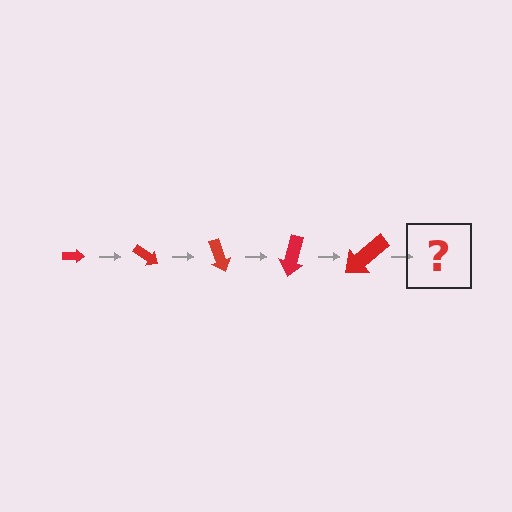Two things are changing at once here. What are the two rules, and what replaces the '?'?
The two rules are that the arrow grows larger each step and it rotates 35 degrees each step. The '?' should be an arrow, larger than the previous one and rotated 175 degrees from the start.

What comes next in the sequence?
The next element should be an arrow, larger than the previous one and rotated 175 degrees from the start.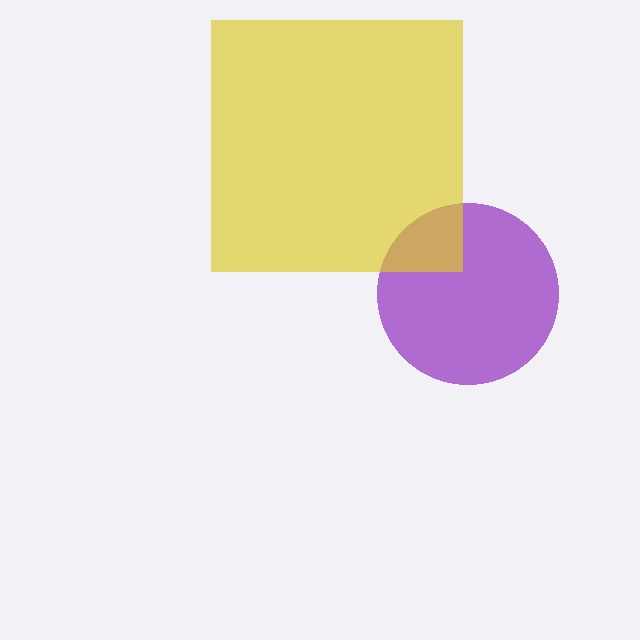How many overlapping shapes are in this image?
There are 2 overlapping shapes in the image.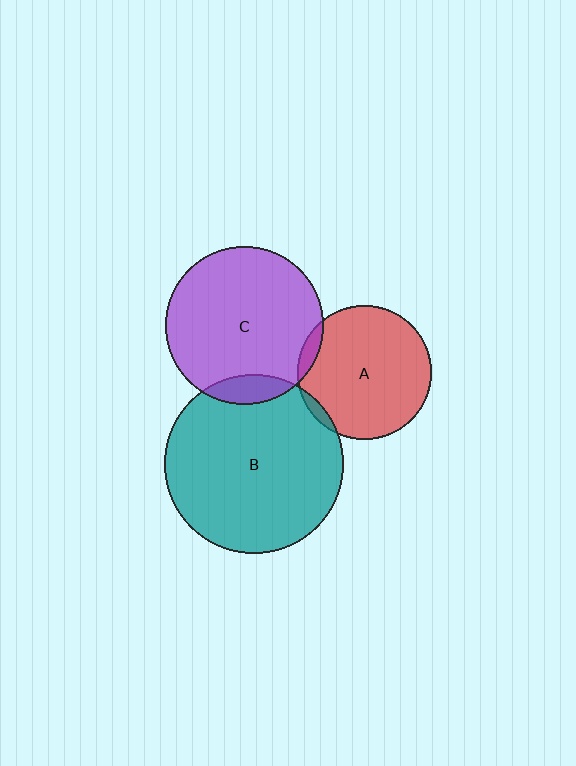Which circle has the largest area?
Circle B (teal).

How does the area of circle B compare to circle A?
Approximately 1.8 times.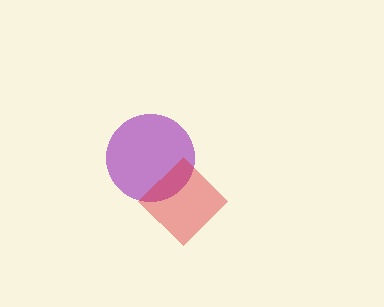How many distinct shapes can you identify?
There are 2 distinct shapes: a purple circle, a red diamond.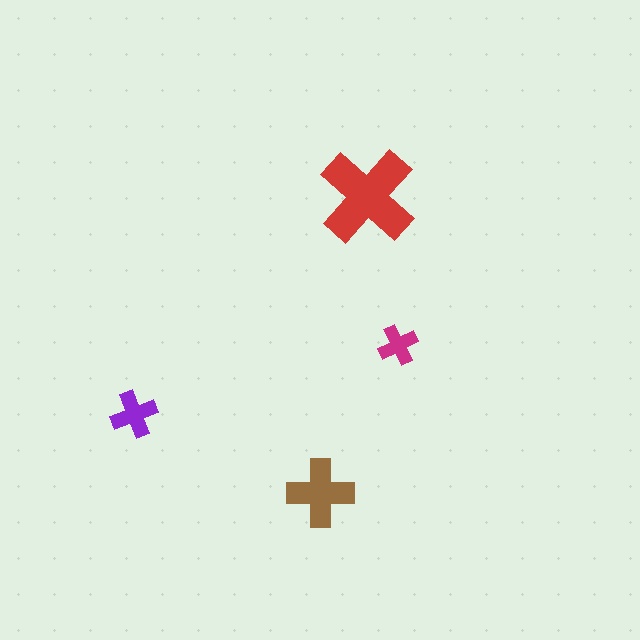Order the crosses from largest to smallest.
the red one, the brown one, the purple one, the magenta one.